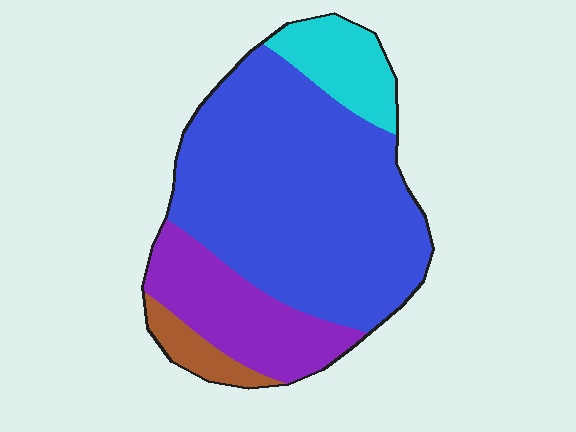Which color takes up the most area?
Blue, at roughly 65%.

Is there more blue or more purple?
Blue.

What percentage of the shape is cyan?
Cyan covers 11% of the shape.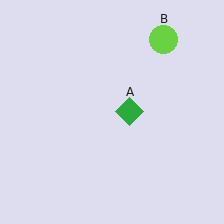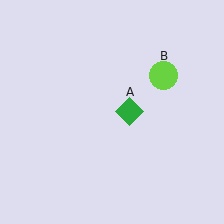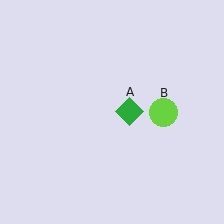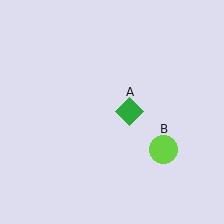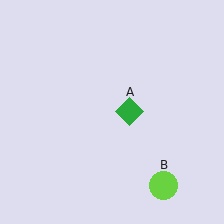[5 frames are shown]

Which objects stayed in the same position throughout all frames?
Green diamond (object A) remained stationary.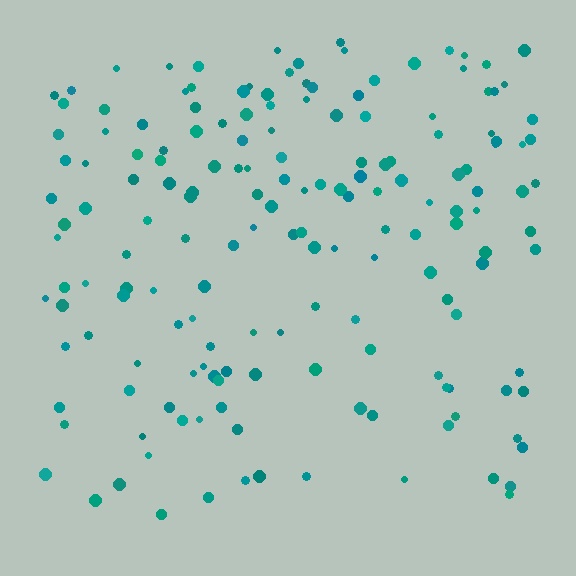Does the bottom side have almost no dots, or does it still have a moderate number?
Still a moderate number, just noticeably fewer than the top.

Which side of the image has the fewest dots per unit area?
The bottom.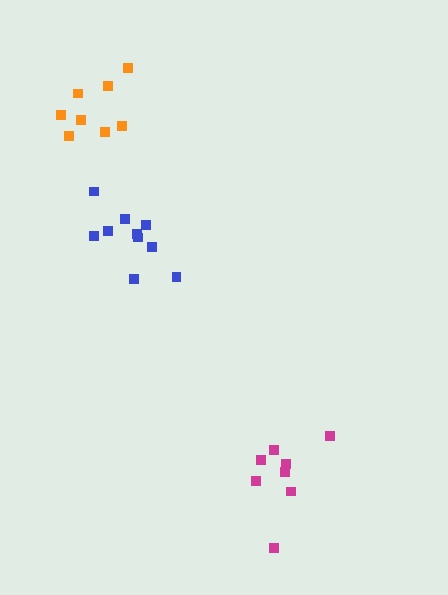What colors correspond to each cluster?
The clusters are colored: blue, orange, magenta.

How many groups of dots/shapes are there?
There are 3 groups.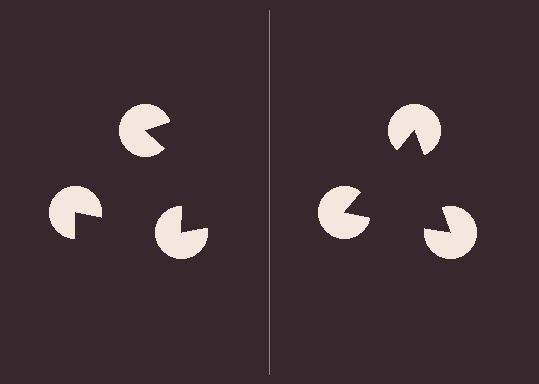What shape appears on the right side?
An illusory triangle.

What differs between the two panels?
The pac-man discs are positioned identically on both sides; only the wedge orientations differ. On the right they align to a triangle; on the left they are misaligned.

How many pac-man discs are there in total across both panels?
6 — 3 on each side.